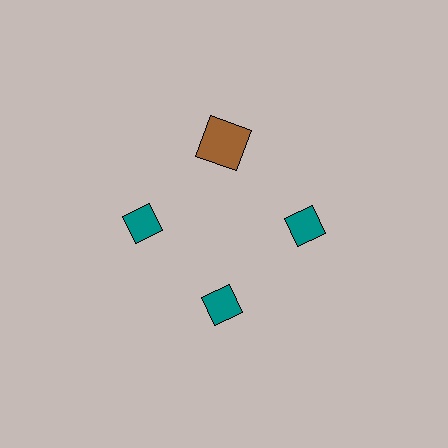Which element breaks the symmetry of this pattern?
The brown square at roughly the 12 o'clock position breaks the symmetry. All other shapes are teal diamonds.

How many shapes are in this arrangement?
There are 4 shapes arranged in a ring pattern.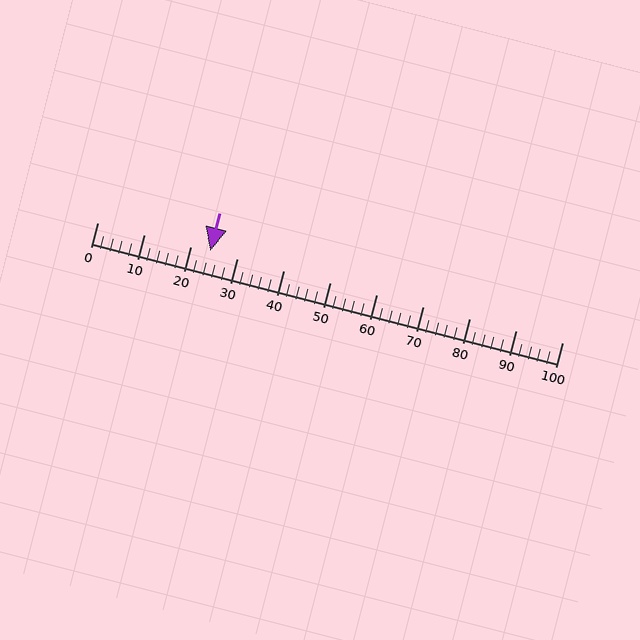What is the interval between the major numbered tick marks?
The major tick marks are spaced 10 units apart.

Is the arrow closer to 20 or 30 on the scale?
The arrow is closer to 20.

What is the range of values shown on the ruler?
The ruler shows values from 0 to 100.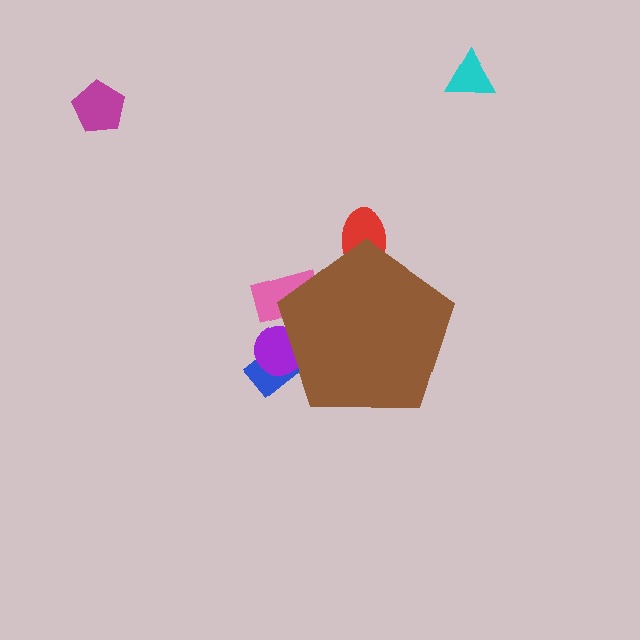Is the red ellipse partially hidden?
Yes, the red ellipse is partially hidden behind the brown pentagon.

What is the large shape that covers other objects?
A brown pentagon.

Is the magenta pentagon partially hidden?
No, the magenta pentagon is fully visible.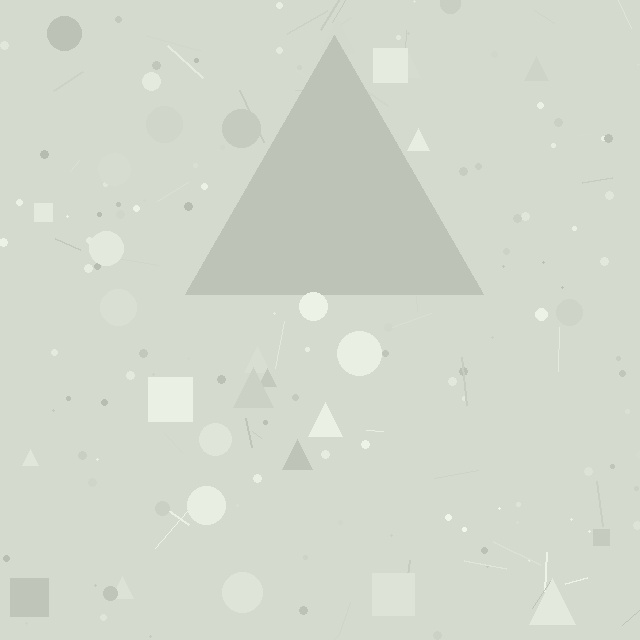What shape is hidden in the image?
A triangle is hidden in the image.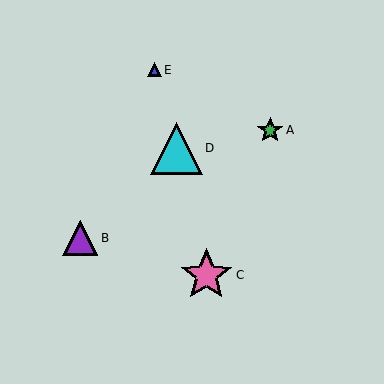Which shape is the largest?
The pink star (labeled C) is the largest.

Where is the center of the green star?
The center of the green star is at (270, 130).